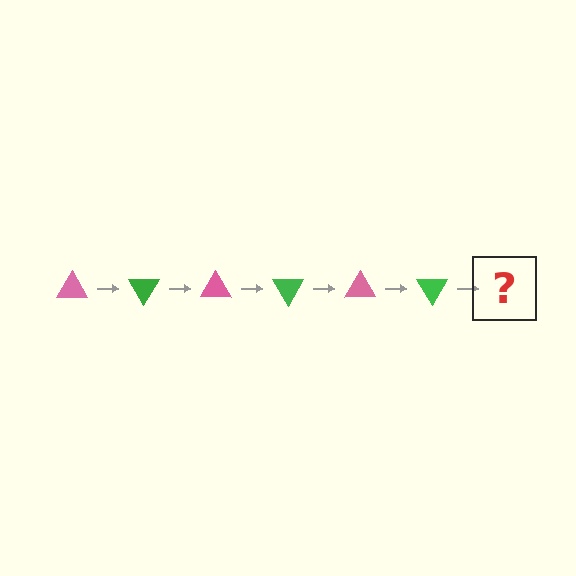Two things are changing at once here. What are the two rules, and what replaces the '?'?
The two rules are that it rotates 60 degrees each step and the color cycles through pink and green. The '?' should be a pink triangle, rotated 360 degrees from the start.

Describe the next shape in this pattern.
It should be a pink triangle, rotated 360 degrees from the start.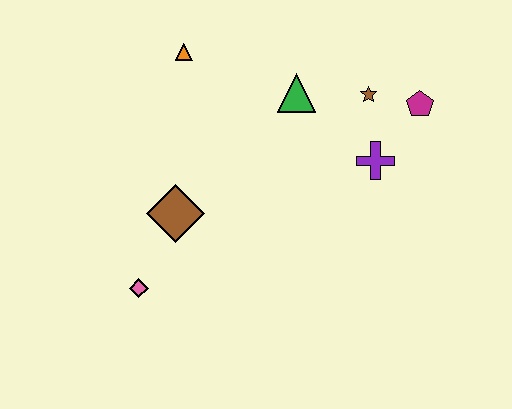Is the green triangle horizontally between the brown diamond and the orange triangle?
No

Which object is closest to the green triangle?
The brown star is closest to the green triangle.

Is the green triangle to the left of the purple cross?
Yes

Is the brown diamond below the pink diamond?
No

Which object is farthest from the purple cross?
The pink diamond is farthest from the purple cross.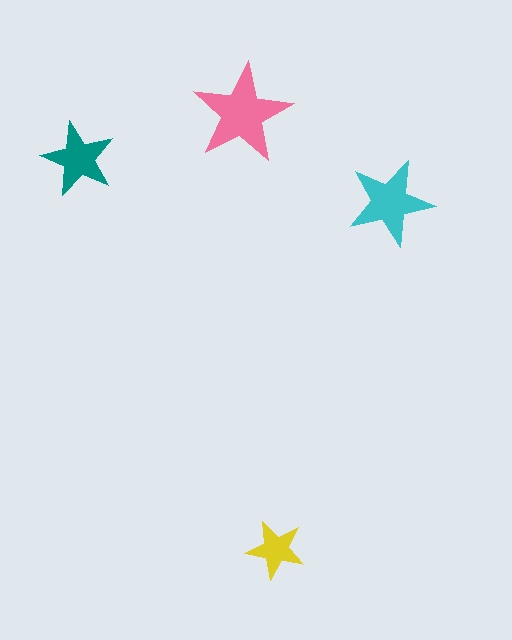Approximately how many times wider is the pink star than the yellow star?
About 1.5 times wider.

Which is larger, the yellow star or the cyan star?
The cyan one.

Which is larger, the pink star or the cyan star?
The pink one.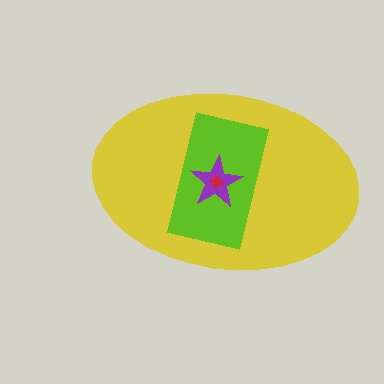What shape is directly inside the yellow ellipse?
The lime rectangle.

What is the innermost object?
The red cross.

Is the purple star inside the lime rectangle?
Yes.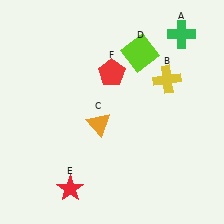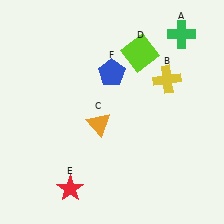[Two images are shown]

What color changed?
The pentagon (F) changed from red in Image 1 to blue in Image 2.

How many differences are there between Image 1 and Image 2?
There is 1 difference between the two images.